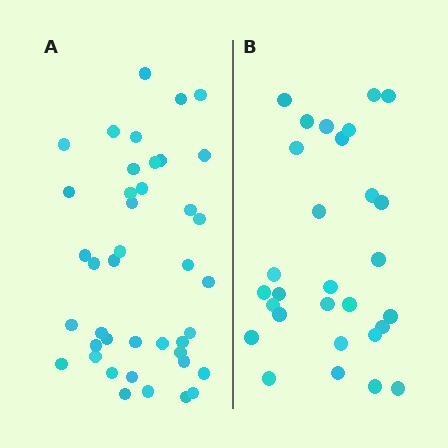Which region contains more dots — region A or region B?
Region A (the left region) has more dots.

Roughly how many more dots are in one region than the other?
Region A has roughly 12 or so more dots than region B.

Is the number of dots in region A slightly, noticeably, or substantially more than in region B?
Region A has noticeably more, but not dramatically so. The ratio is roughly 1.4 to 1.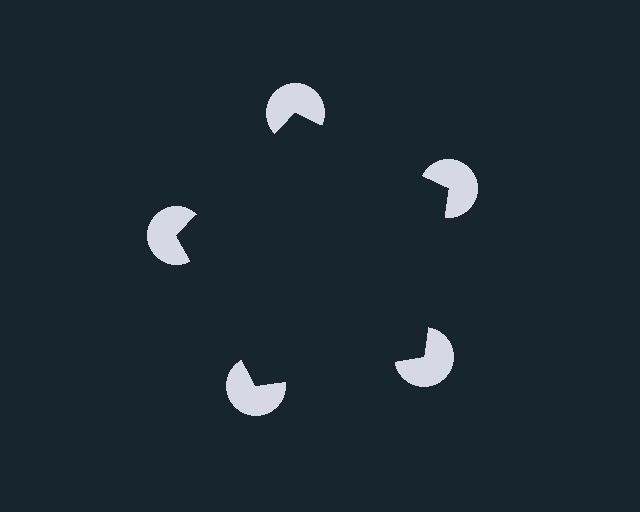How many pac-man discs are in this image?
There are 5 — one at each vertex of the illusory pentagon.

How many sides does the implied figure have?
5 sides.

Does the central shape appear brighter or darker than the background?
It typically appears slightly darker than the background, even though no actual brightness change is drawn.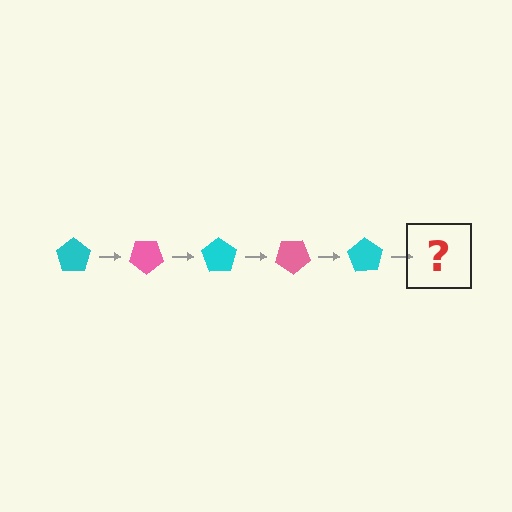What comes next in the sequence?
The next element should be a pink pentagon, rotated 175 degrees from the start.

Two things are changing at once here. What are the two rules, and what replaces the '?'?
The two rules are that it rotates 35 degrees each step and the color cycles through cyan and pink. The '?' should be a pink pentagon, rotated 175 degrees from the start.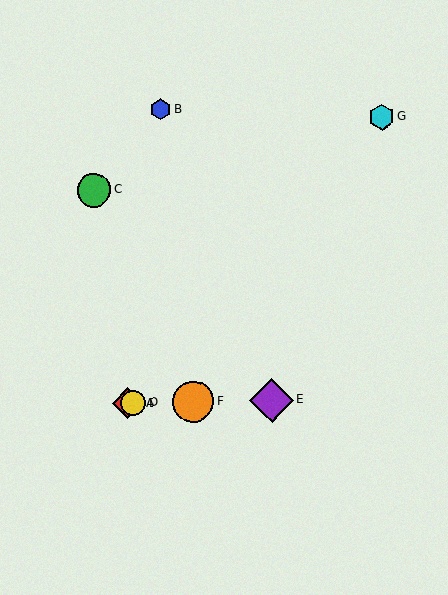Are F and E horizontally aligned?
Yes, both are at y≈402.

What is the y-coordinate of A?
Object A is at y≈403.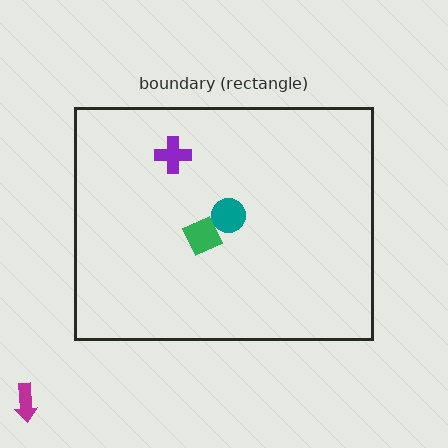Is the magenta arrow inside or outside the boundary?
Outside.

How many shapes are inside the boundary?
3 inside, 1 outside.